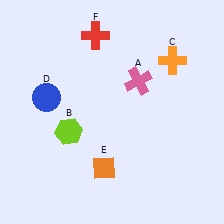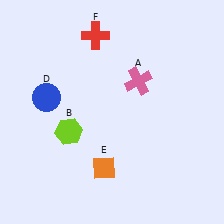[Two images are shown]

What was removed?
The orange cross (C) was removed in Image 2.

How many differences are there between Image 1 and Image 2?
There is 1 difference between the two images.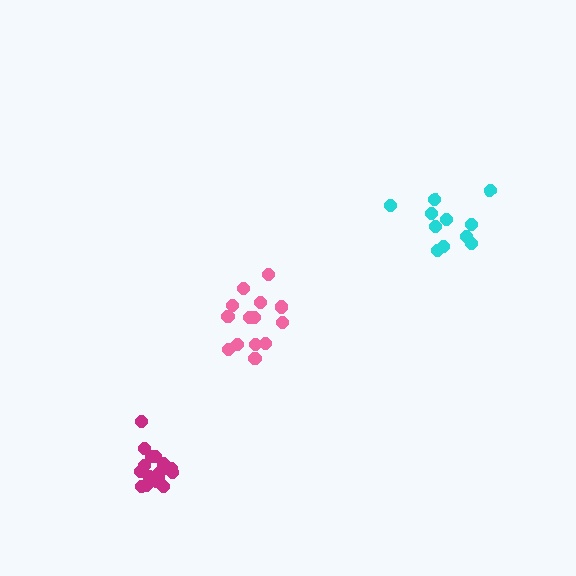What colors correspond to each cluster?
The clusters are colored: pink, magenta, cyan.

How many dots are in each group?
Group 1: 14 dots, Group 2: 17 dots, Group 3: 11 dots (42 total).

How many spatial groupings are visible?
There are 3 spatial groupings.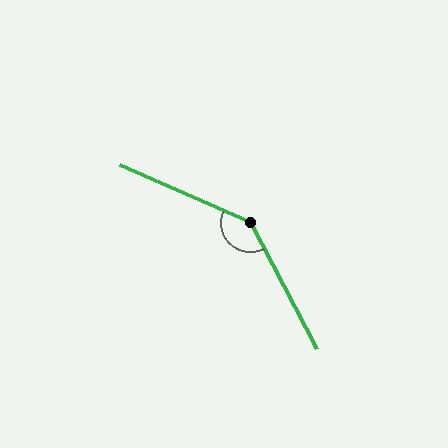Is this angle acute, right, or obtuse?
It is obtuse.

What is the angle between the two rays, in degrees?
Approximately 141 degrees.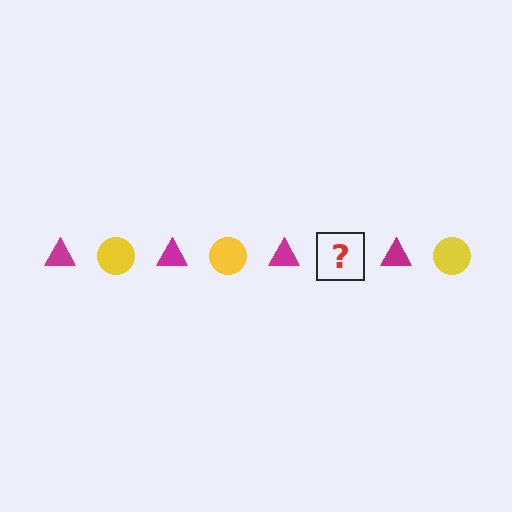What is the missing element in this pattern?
The missing element is a yellow circle.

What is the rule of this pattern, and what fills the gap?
The rule is that the pattern alternates between magenta triangle and yellow circle. The gap should be filled with a yellow circle.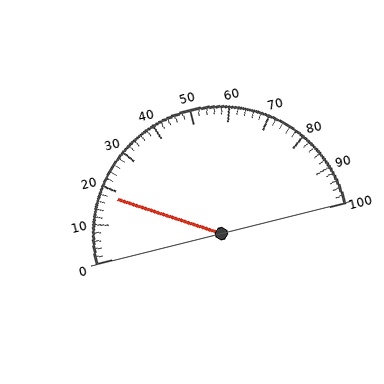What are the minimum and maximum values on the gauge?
The gauge ranges from 0 to 100.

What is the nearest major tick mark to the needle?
The nearest major tick mark is 20.